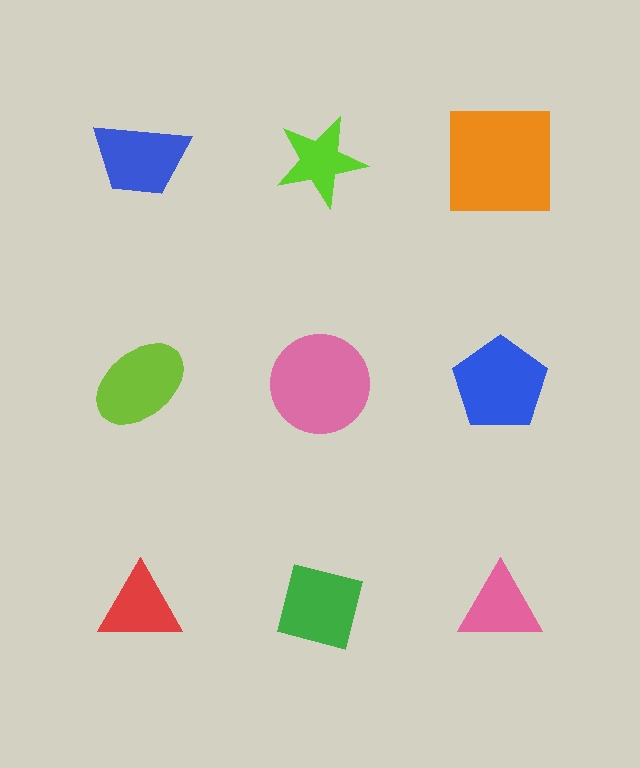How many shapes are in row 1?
3 shapes.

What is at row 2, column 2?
A pink circle.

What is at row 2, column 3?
A blue pentagon.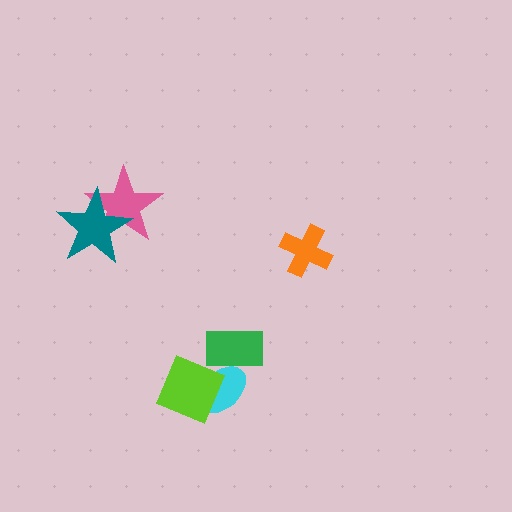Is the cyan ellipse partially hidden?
Yes, it is partially covered by another shape.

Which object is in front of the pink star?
The teal star is in front of the pink star.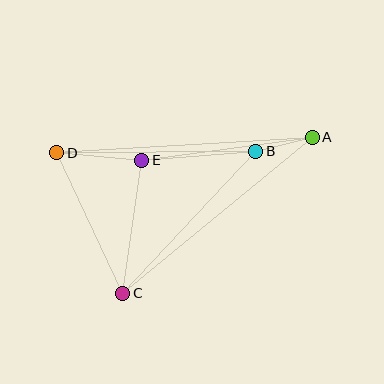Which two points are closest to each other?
Points A and B are closest to each other.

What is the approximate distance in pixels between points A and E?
The distance between A and E is approximately 172 pixels.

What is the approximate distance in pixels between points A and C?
The distance between A and C is approximately 246 pixels.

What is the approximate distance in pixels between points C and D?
The distance between C and D is approximately 155 pixels.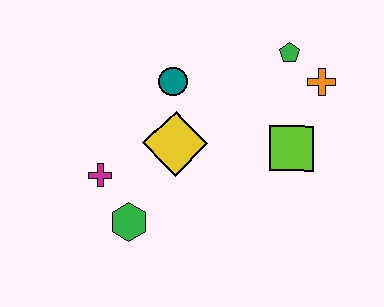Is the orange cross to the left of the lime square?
No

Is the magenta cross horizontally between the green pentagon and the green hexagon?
No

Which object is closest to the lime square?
The orange cross is closest to the lime square.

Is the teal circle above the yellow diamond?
Yes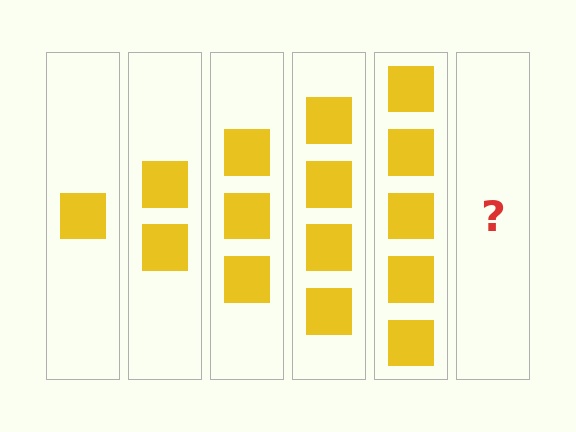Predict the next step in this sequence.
The next step is 6 squares.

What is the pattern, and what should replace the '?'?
The pattern is that each step adds one more square. The '?' should be 6 squares.